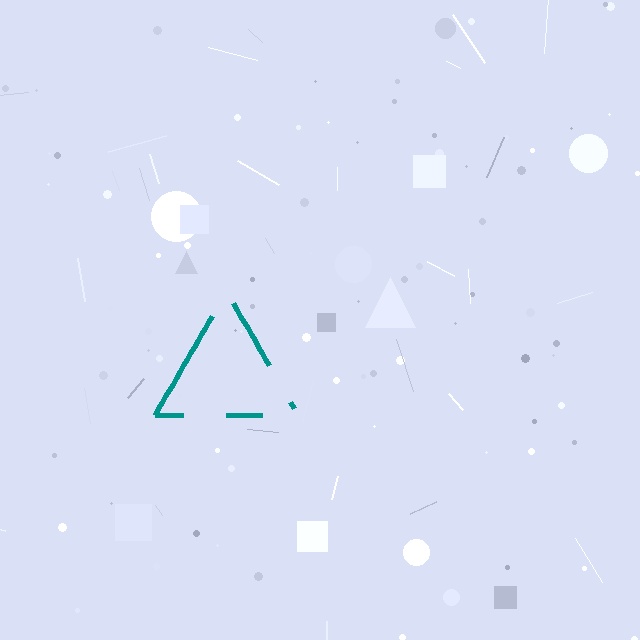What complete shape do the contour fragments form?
The contour fragments form a triangle.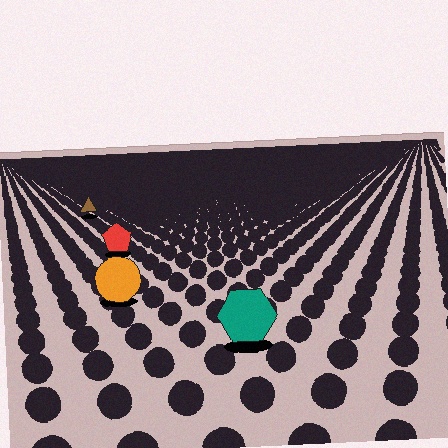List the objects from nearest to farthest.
From nearest to farthest: the teal hexagon, the orange circle, the red pentagon, the brown triangle.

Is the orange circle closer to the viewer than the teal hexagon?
No. The teal hexagon is closer — you can tell from the texture gradient: the ground texture is coarser near it.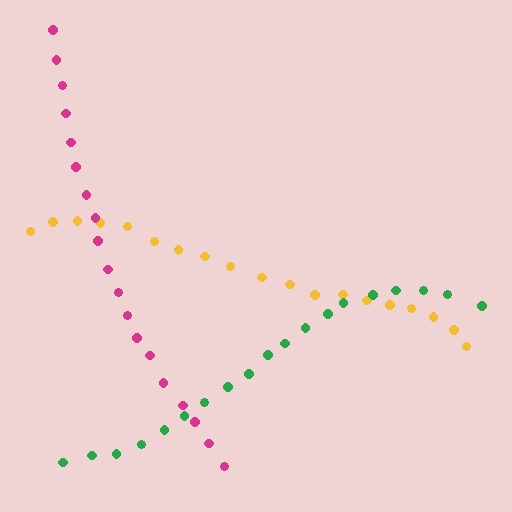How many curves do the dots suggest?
There are 3 distinct paths.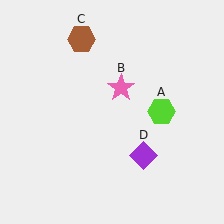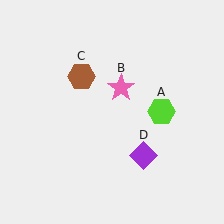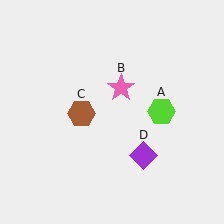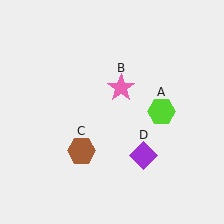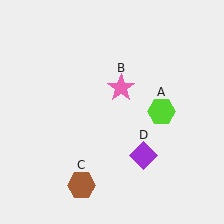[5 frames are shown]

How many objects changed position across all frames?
1 object changed position: brown hexagon (object C).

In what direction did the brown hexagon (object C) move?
The brown hexagon (object C) moved down.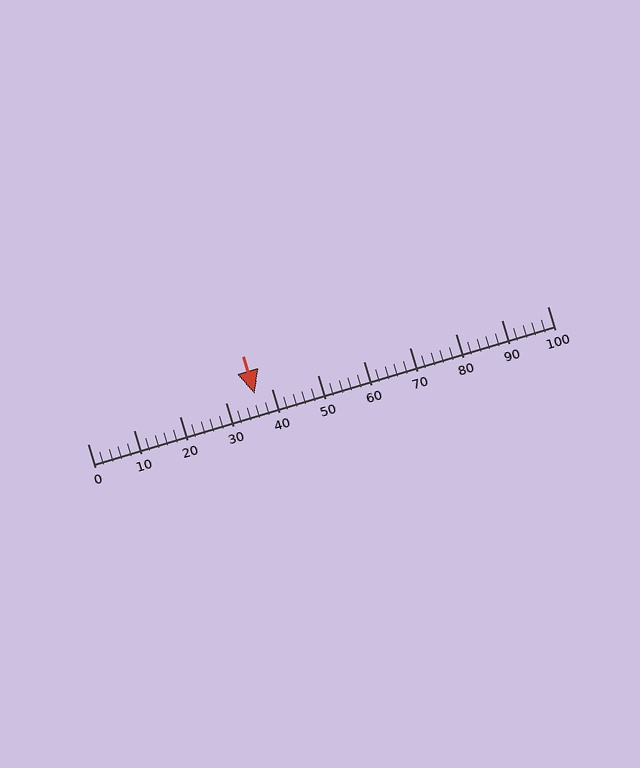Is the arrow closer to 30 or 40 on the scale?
The arrow is closer to 40.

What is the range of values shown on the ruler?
The ruler shows values from 0 to 100.